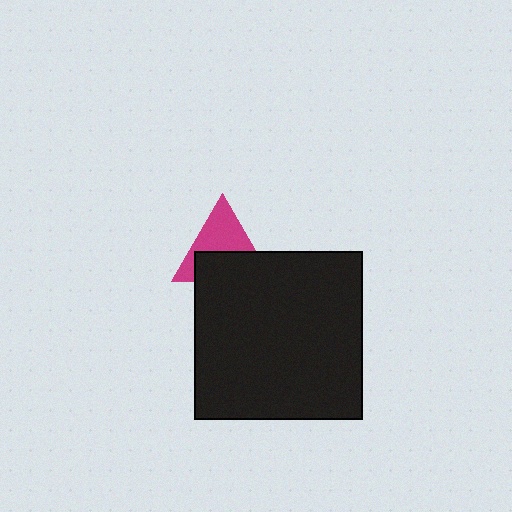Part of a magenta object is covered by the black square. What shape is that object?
It is a triangle.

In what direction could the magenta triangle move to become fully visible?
The magenta triangle could move up. That would shift it out from behind the black square entirely.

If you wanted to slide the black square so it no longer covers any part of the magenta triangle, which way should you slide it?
Slide it down — that is the most direct way to separate the two shapes.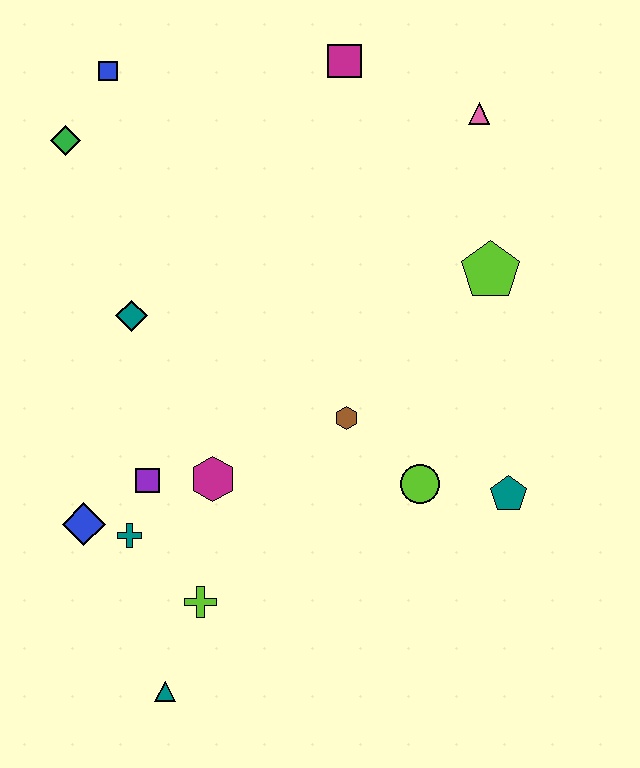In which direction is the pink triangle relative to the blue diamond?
The pink triangle is above the blue diamond.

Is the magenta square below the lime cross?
No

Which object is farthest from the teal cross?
The pink triangle is farthest from the teal cross.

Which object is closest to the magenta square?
The pink triangle is closest to the magenta square.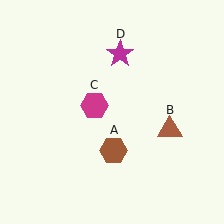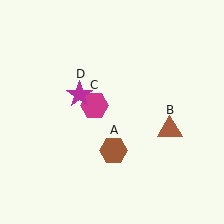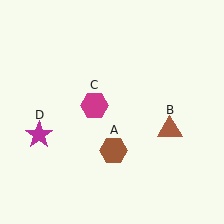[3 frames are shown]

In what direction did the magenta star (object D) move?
The magenta star (object D) moved down and to the left.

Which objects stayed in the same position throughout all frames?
Brown hexagon (object A) and brown triangle (object B) and magenta hexagon (object C) remained stationary.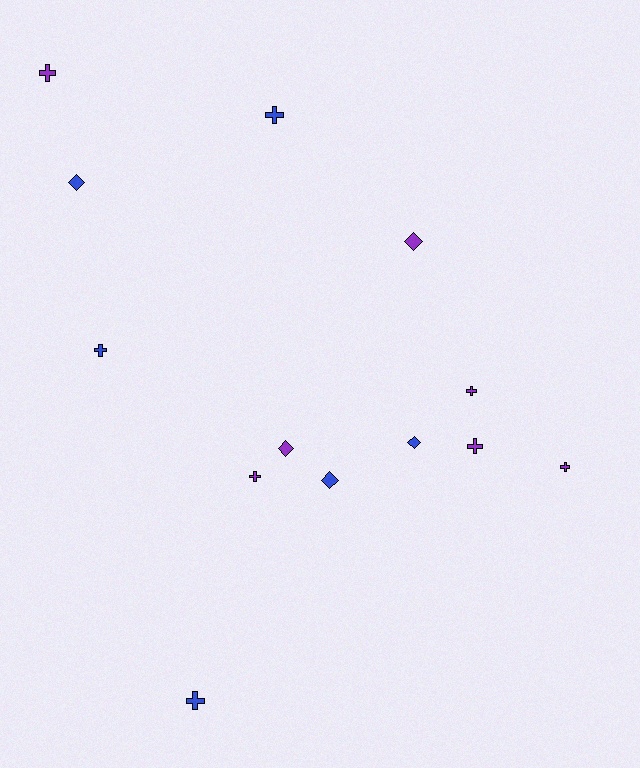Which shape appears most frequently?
Cross, with 8 objects.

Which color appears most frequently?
Purple, with 7 objects.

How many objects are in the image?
There are 13 objects.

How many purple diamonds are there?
There are 2 purple diamonds.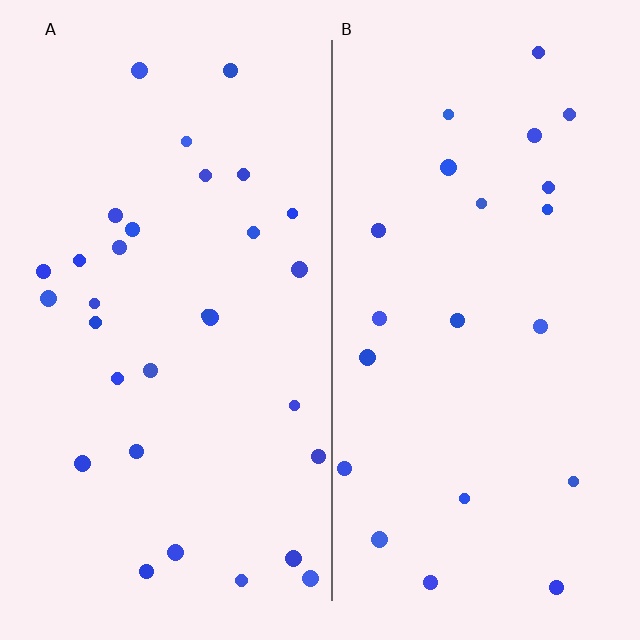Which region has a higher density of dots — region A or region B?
A (the left).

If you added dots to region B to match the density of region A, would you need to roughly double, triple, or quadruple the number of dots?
Approximately double.